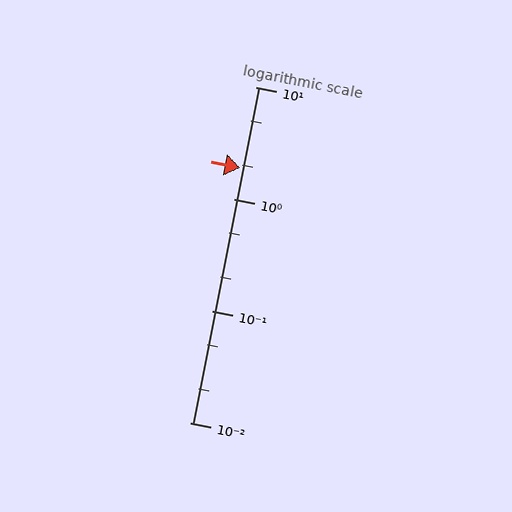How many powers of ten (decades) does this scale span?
The scale spans 3 decades, from 0.01 to 10.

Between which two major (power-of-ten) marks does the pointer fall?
The pointer is between 1 and 10.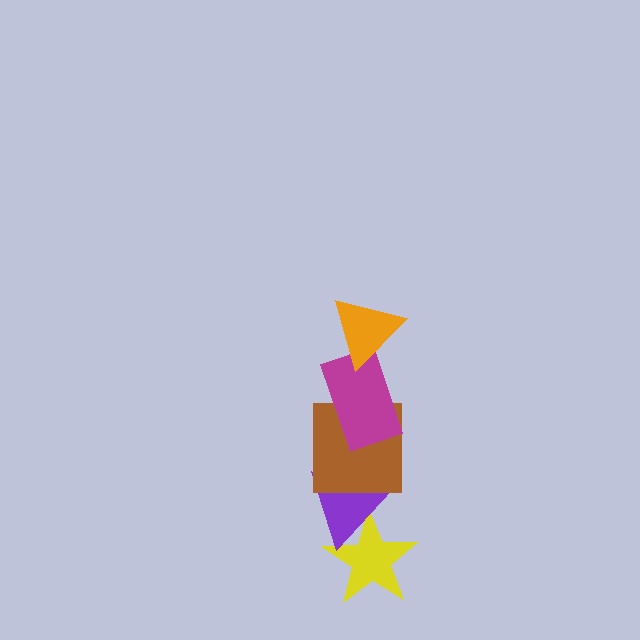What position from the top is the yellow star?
The yellow star is 5th from the top.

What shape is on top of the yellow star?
The purple triangle is on top of the yellow star.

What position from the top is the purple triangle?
The purple triangle is 4th from the top.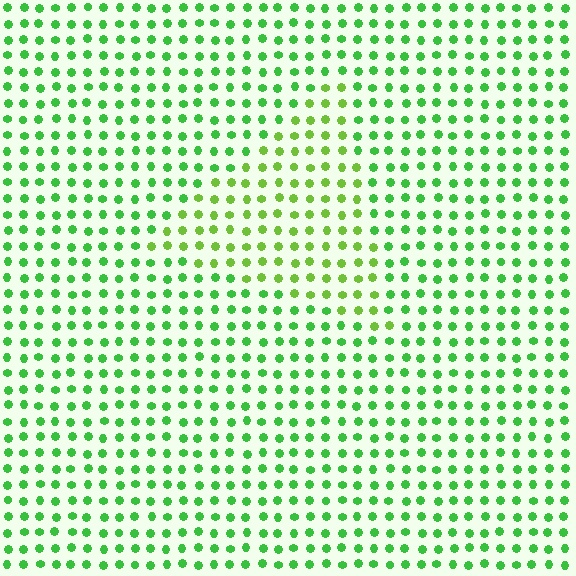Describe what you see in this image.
The image is filled with small green elements in a uniform arrangement. A triangle-shaped region is visible where the elements are tinted to a slightly different hue, forming a subtle color boundary.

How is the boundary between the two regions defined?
The boundary is defined purely by a slight shift in hue (about 27 degrees). Spacing, size, and orientation are identical on both sides.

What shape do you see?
I see a triangle.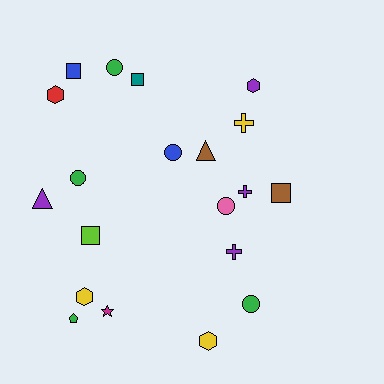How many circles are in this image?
There are 5 circles.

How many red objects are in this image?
There is 1 red object.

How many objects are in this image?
There are 20 objects.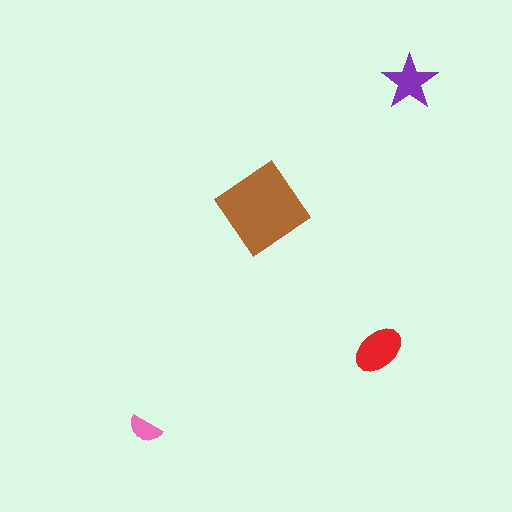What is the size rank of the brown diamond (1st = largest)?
1st.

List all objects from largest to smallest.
The brown diamond, the red ellipse, the purple star, the pink semicircle.